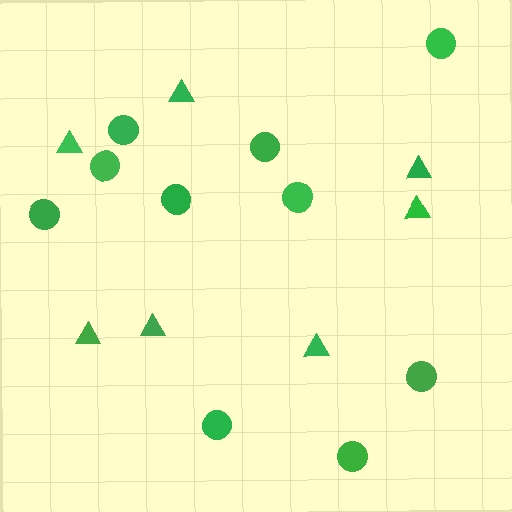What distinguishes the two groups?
There are 2 groups: one group of triangles (7) and one group of circles (10).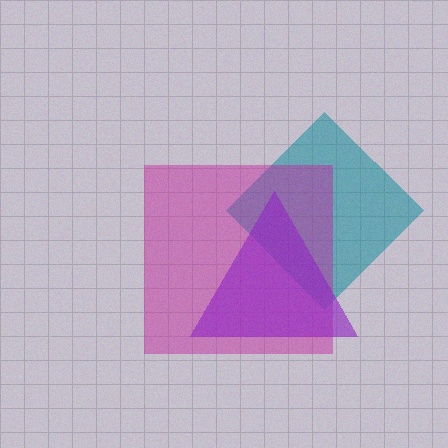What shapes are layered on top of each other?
The layered shapes are: a teal diamond, a magenta square, a purple triangle.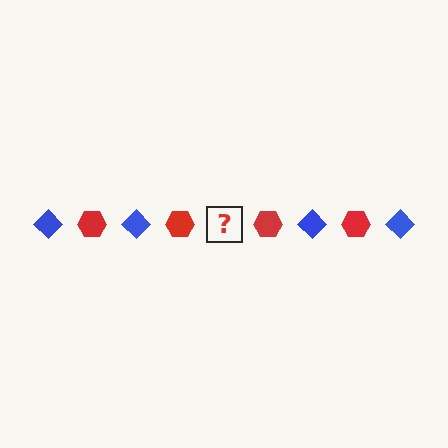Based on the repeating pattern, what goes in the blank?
The blank should be a blue diamond.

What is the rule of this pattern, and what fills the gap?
The rule is that the pattern alternates between blue diamond and red hexagon. The gap should be filled with a blue diamond.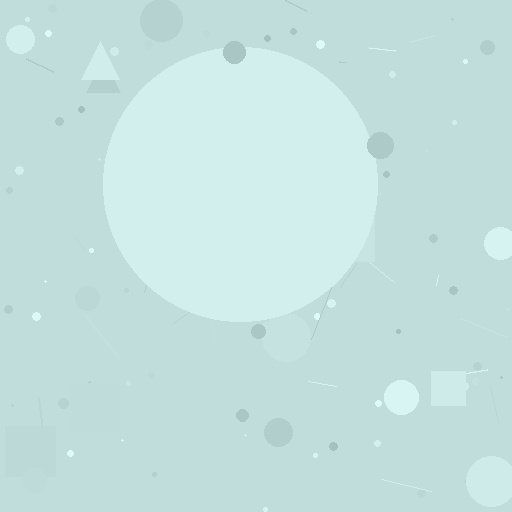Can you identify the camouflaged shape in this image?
The camouflaged shape is a circle.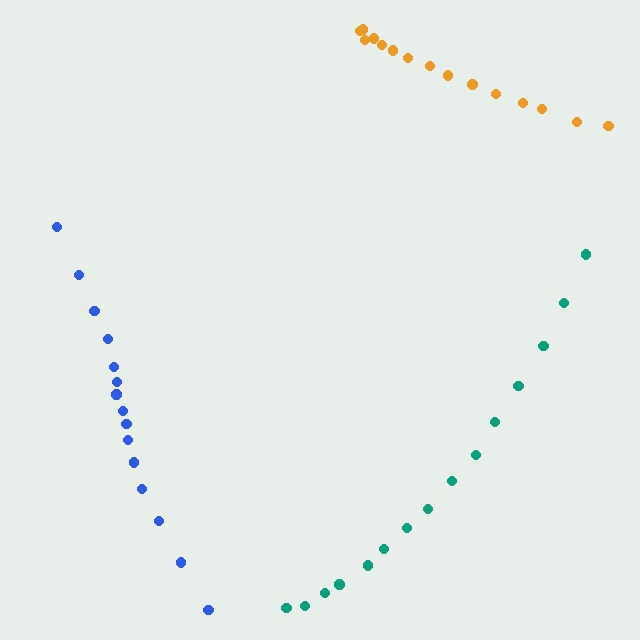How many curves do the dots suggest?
There are 3 distinct paths.